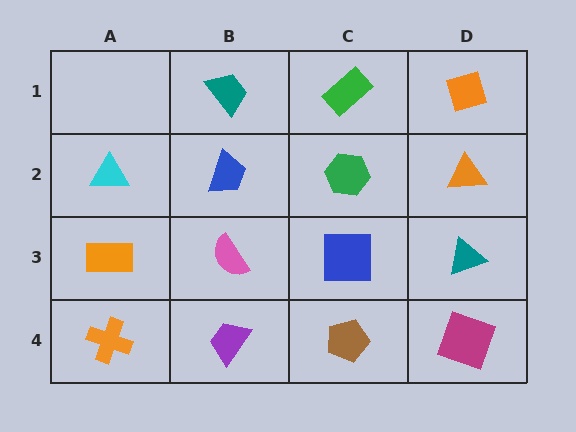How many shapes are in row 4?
4 shapes.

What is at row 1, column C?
A green rectangle.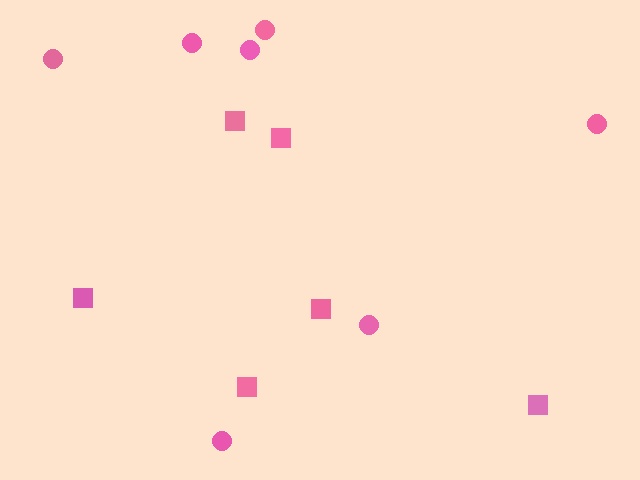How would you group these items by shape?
There are 2 groups: one group of squares (6) and one group of circles (7).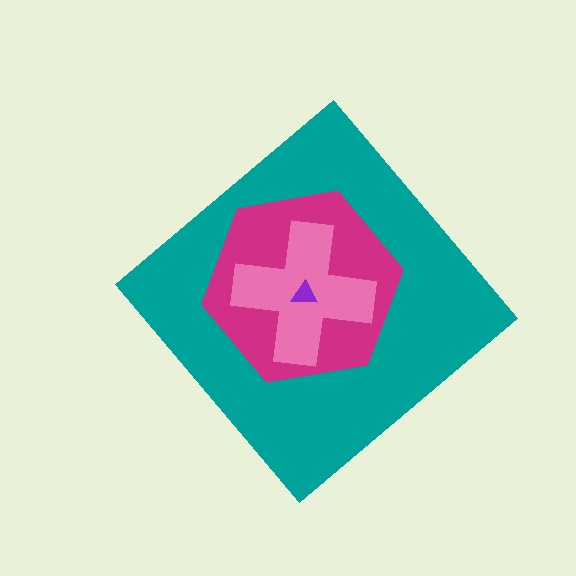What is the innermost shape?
The purple triangle.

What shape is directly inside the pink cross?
The purple triangle.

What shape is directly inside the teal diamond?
The magenta hexagon.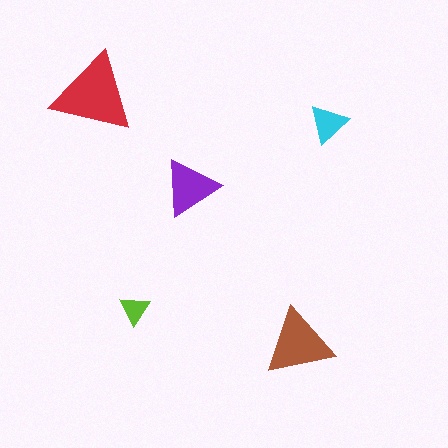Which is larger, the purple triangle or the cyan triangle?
The purple one.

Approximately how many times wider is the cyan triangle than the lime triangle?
About 1.5 times wider.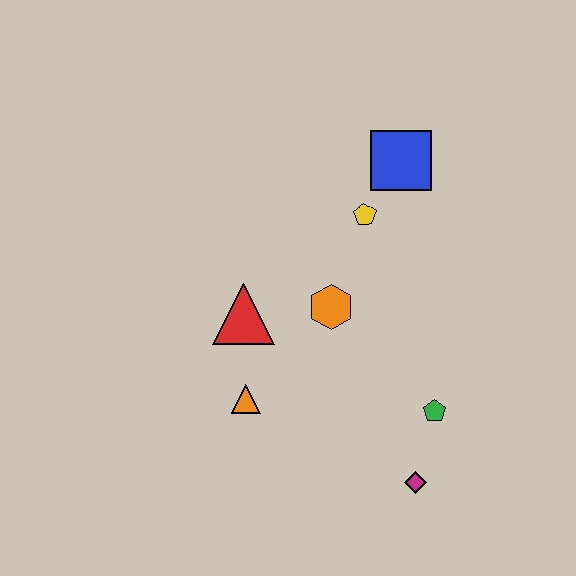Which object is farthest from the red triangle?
The magenta diamond is farthest from the red triangle.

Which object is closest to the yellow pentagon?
The blue square is closest to the yellow pentagon.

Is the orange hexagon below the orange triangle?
No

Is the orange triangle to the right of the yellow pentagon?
No